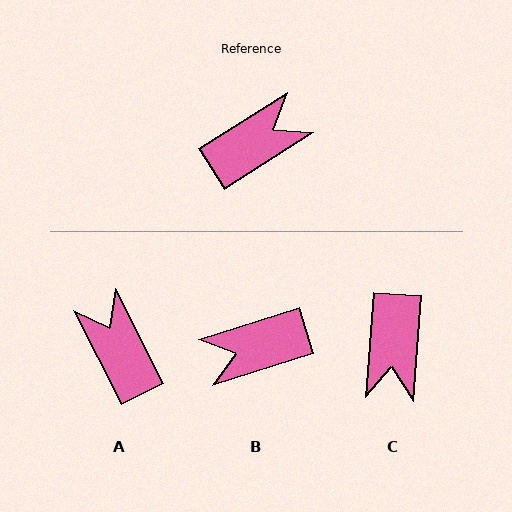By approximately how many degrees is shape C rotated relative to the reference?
Approximately 127 degrees clockwise.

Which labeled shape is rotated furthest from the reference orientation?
B, about 165 degrees away.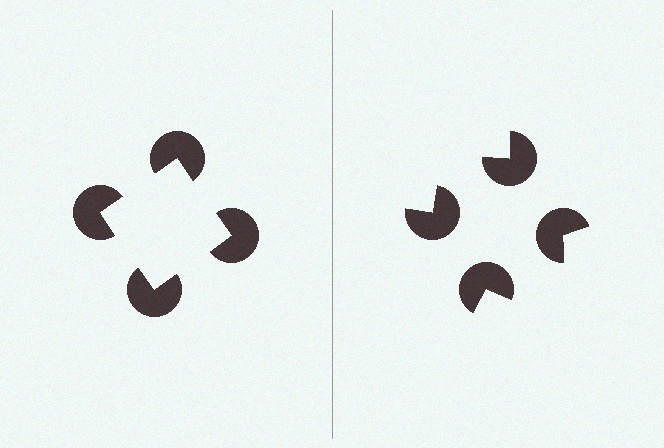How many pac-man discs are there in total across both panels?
8 — 4 on each side.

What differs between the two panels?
The pac-man discs are positioned identically on both sides; only the wedge orientations differ. On the left they align to a square; on the right they are misaligned.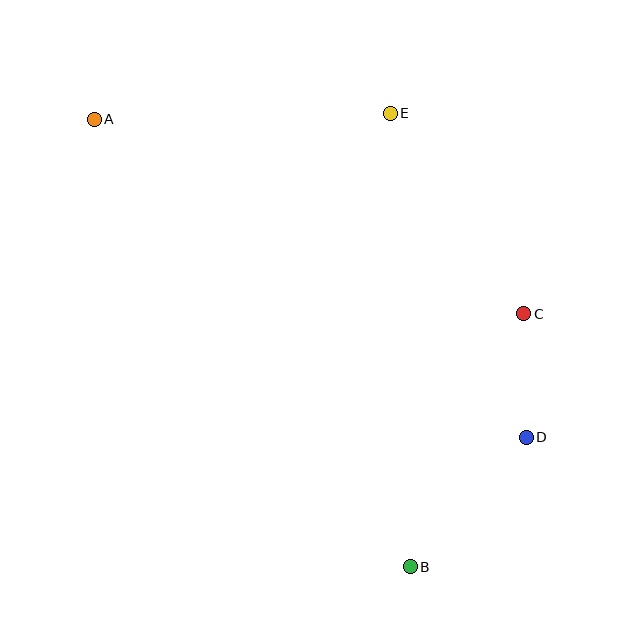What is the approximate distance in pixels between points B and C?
The distance between B and C is approximately 277 pixels.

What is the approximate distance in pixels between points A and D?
The distance between A and D is approximately 537 pixels.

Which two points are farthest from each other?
Points A and B are farthest from each other.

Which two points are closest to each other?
Points C and D are closest to each other.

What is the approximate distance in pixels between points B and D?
The distance between B and D is approximately 174 pixels.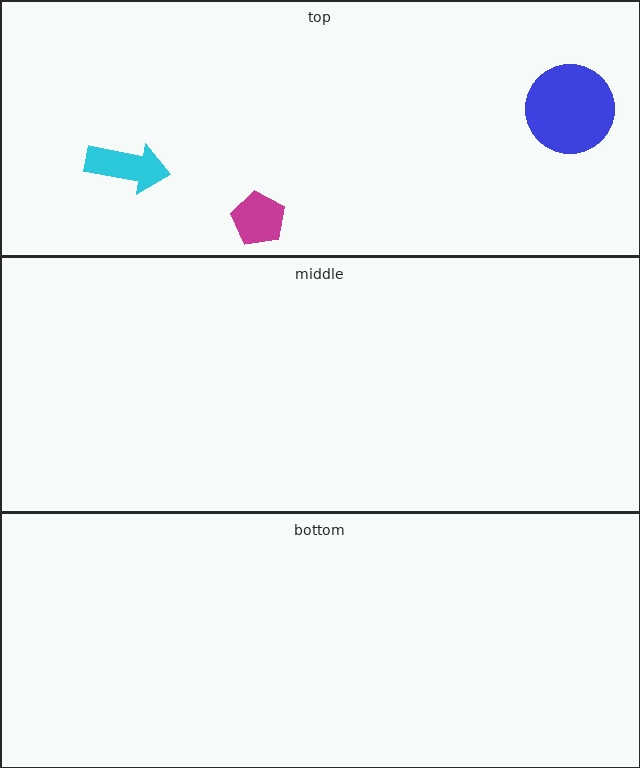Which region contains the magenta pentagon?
The top region.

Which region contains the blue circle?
The top region.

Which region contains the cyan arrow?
The top region.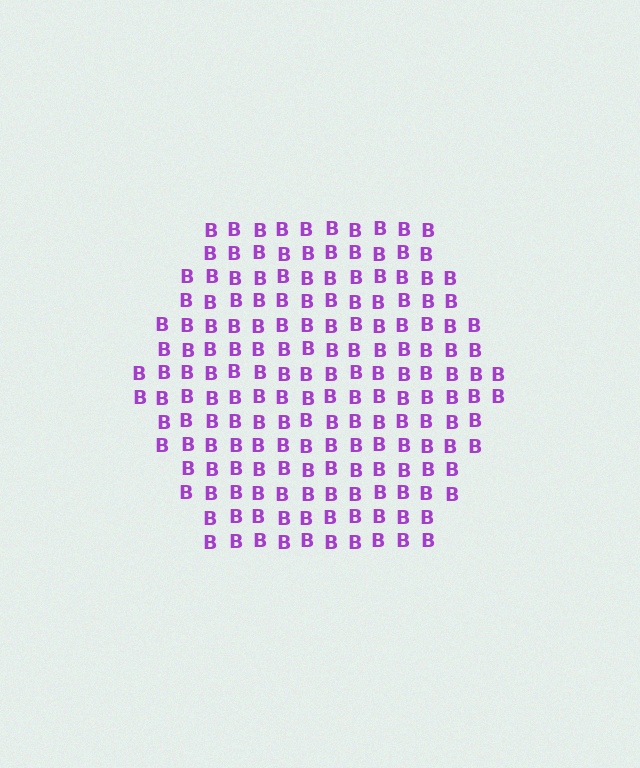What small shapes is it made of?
It is made of small letter B's.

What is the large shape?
The large shape is a hexagon.